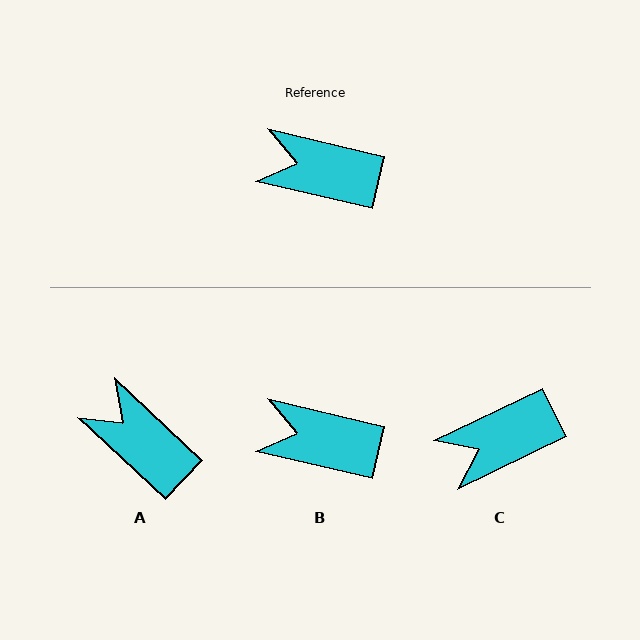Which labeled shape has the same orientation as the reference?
B.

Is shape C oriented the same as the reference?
No, it is off by about 39 degrees.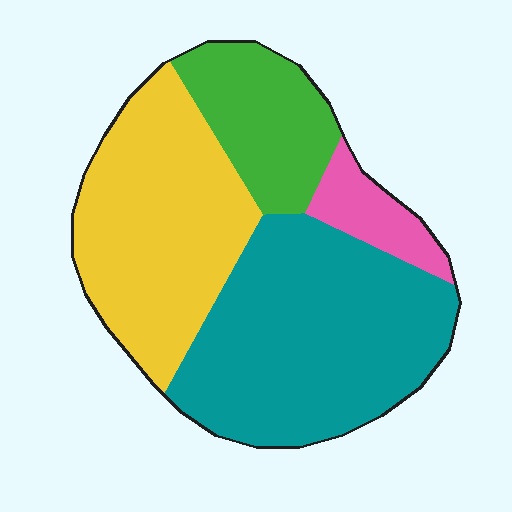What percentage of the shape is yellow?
Yellow takes up about one third (1/3) of the shape.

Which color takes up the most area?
Teal, at roughly 40%.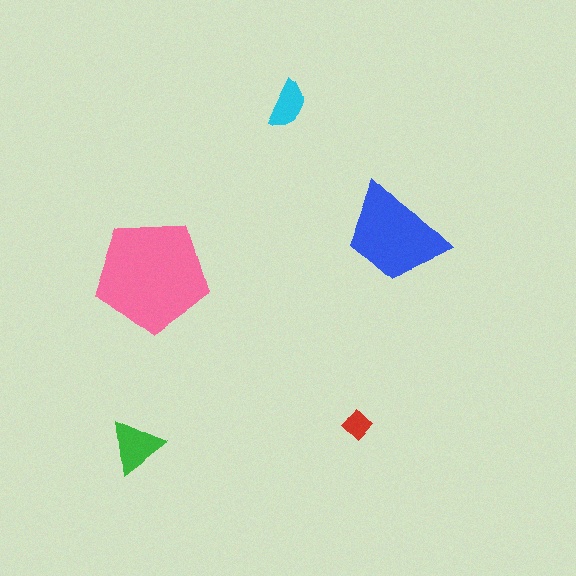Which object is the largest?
The pink pentagon.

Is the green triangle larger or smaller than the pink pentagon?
Smaller.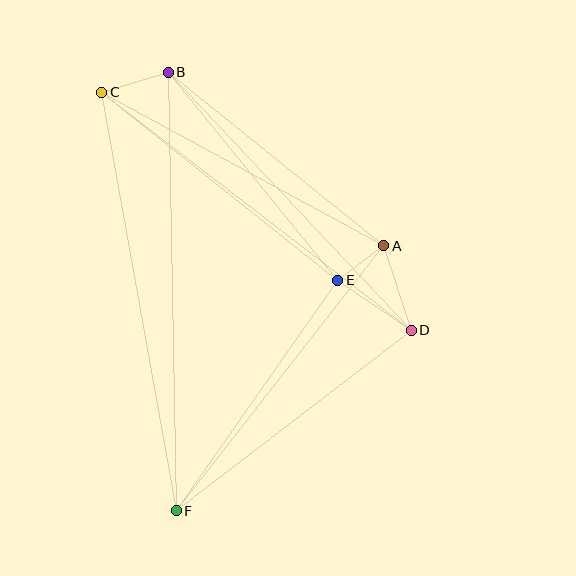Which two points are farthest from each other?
Points B and F are farthest from each other.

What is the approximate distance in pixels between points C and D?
The distance between C and D is approximately 391 pixels.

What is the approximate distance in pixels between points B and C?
The distance between B and C is approximately 69 pixels.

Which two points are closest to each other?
Points A and E are closest to each other.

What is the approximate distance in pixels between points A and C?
The distance between A and C is approximately 321 pixels.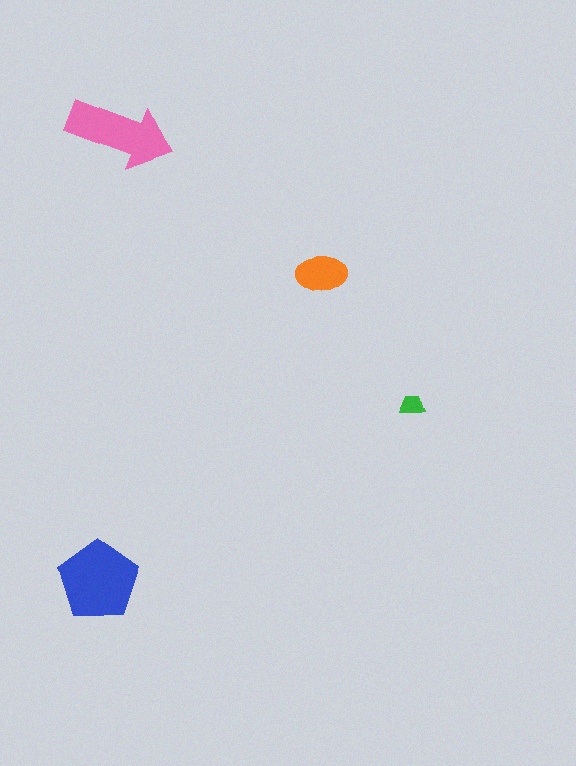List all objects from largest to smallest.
The blue pentagon, the pink arrow, the orange ellipse, the green trapezoid.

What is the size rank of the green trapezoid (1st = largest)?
4th.